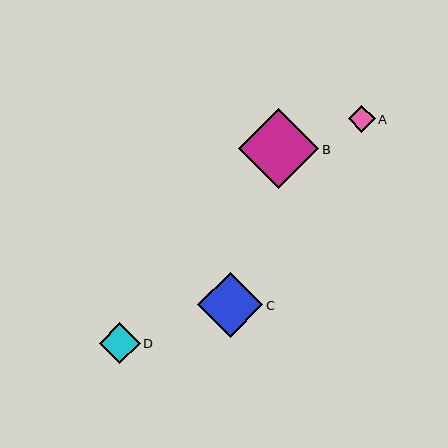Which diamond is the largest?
Diamond B is the largest with a size of approximately 80 pixels.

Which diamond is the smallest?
Diamond A is the smallest with a size of approximately 27 pixels.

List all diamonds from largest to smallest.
From largest to smallest: B, C, D, A.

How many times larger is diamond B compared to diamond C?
Diamond B is approximately 1.2 times the size of diamond C.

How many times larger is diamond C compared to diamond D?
Diamond C is approximately 1.6 times the size of diamond D.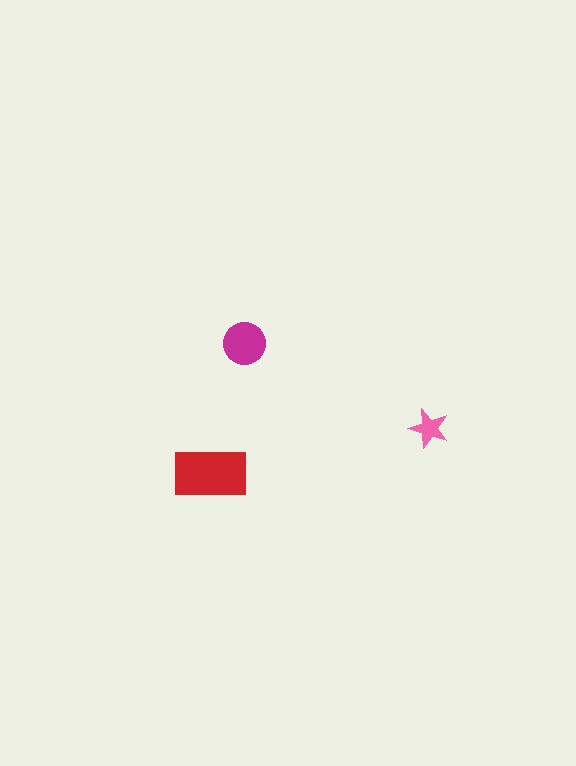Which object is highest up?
The magenta circle is topmost.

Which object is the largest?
The red rectangle.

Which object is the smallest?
The pink star.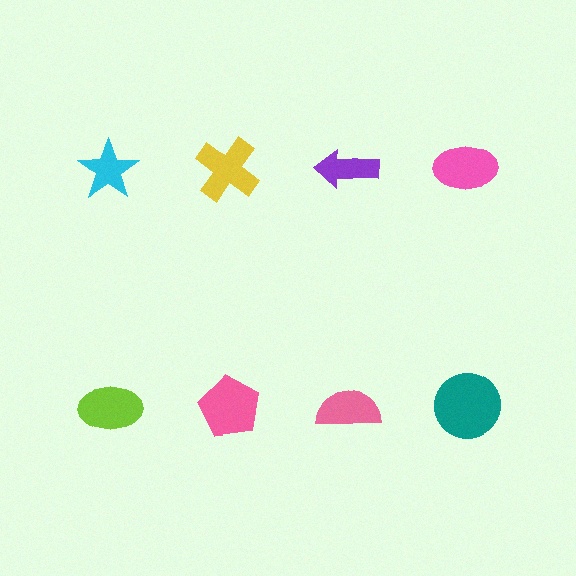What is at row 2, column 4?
A teal circle.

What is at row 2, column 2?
A pink pentagon.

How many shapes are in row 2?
4 shapes.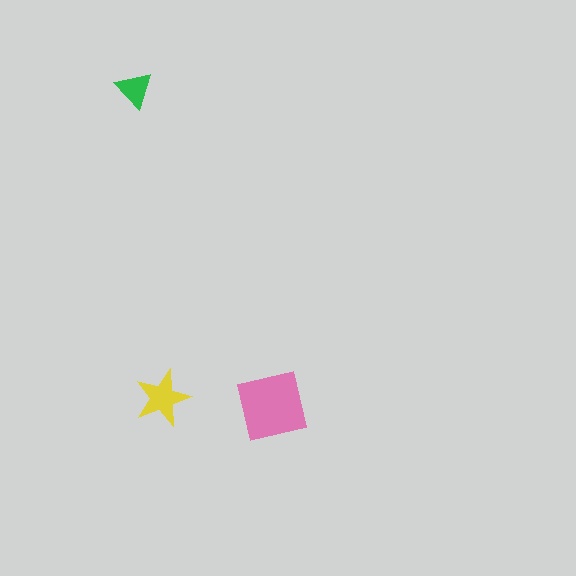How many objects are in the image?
There are 3 objects in the image.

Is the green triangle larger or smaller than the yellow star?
Smaller.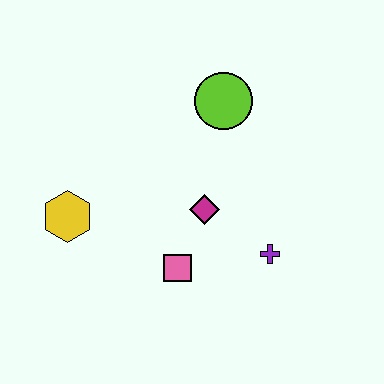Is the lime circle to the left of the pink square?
No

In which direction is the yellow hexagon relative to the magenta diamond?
The yellow hexagon is to the left of the magenta diamond.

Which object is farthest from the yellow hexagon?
The purple cross is farthest from the yellow hexagon.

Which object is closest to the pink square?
The magenta diamond is closest to the pink square.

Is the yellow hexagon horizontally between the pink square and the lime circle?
No